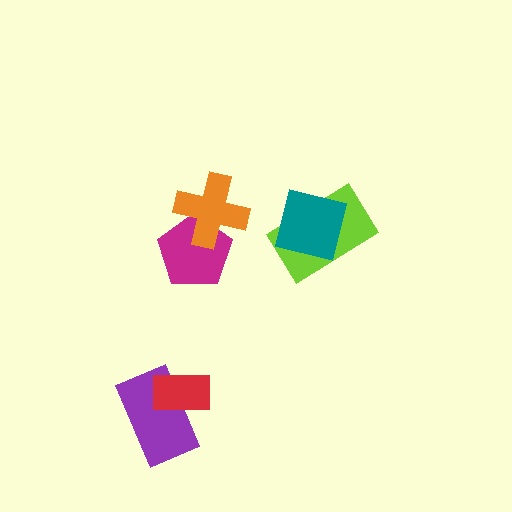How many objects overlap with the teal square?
1 object overlaps with the teal square.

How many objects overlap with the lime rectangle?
1 object overlaps with the lime rectangle.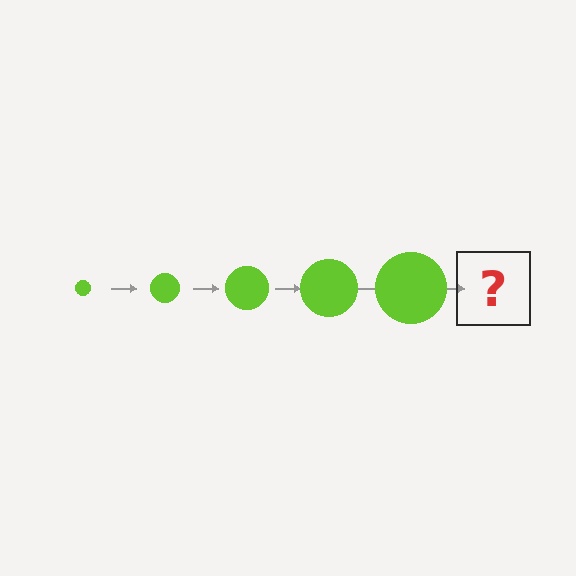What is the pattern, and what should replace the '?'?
The pattern is that the circle gets progressively larger each step. The '?' should be a lime circle, larger than the previous one.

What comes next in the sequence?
The next element should be a lime circle, larger than the previous one.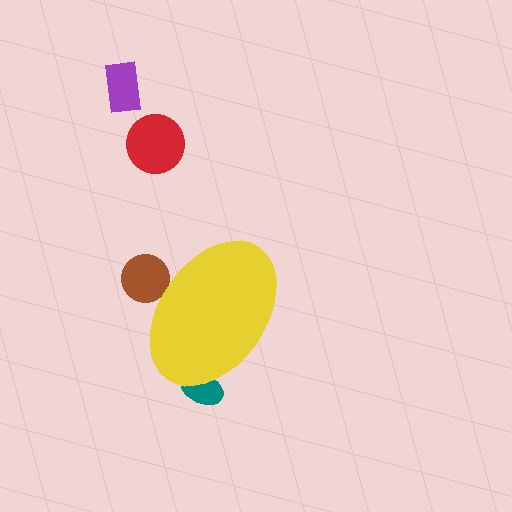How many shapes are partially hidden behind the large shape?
2 shapes are partially hidden.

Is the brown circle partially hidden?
Yes, the brown circle is partially hidden behind the yellow ellipse.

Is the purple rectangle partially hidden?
No, the purple rectangle is fully visible.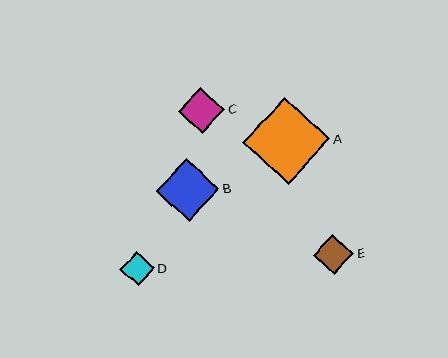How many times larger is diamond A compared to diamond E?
Diamond A is approximately 2.2 times the size of diamond E.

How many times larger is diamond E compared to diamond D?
Diamond E is approximately 1.2 times the size of diamond D.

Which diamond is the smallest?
Diamond D is the smallest with a size of approximately 35 pixels.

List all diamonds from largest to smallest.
From largest to smallest: A, B, C, E, D.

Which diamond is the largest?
Diamond A is the largest with a size of approximately 87 pixels.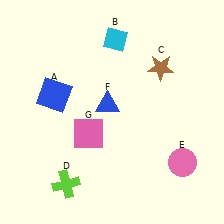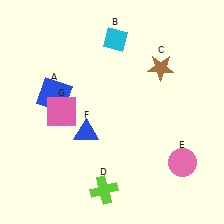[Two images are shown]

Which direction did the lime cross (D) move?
The lime cross (D) moved right.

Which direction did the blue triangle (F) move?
The blue triangle (F) moved down.